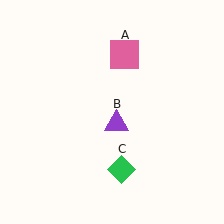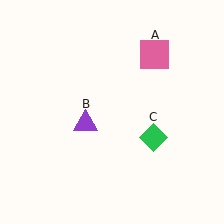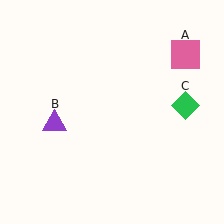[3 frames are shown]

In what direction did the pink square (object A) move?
The pink square (object A) moved right.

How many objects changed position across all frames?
3 objects changed position: pink square (object A), purple triangle (object B), green diamond (object C).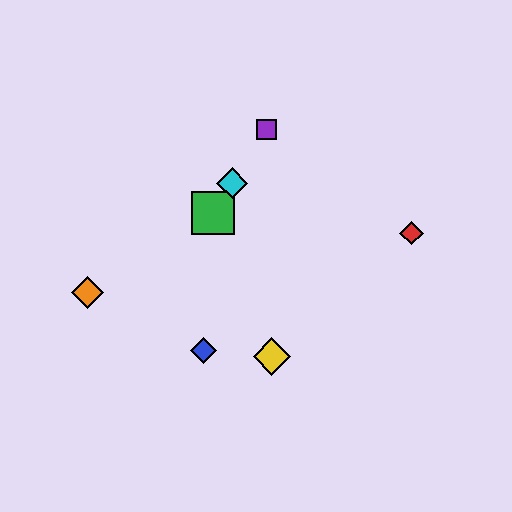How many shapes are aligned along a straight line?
3 shapes (the green square, the purple square, the cyan diamond) are aligned along a straight line.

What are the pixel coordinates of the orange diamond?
The orange diamond is at (88, 293).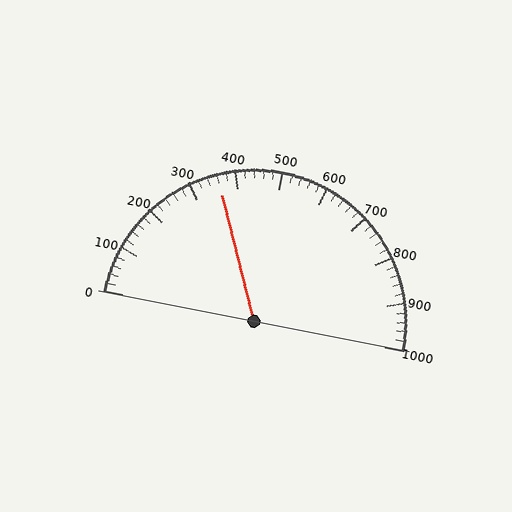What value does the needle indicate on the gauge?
The needle indicates approximately 360.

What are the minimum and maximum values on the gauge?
The gauge ranges from 0 to 1000.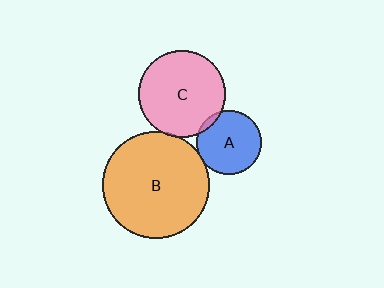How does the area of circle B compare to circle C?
Approximately 1.5 times.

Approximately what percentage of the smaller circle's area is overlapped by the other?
Approximately 5%.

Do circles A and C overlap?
Yes.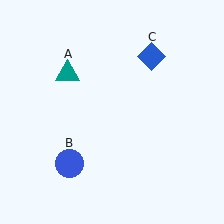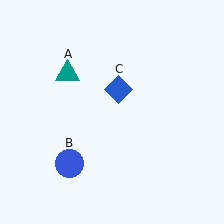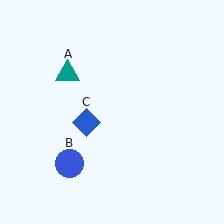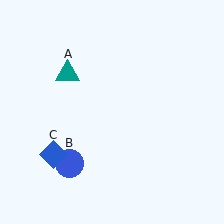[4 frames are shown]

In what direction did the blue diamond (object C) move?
The blue diamond (object C) moved down and to the left.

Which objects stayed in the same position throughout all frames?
Teal triangle (object A) and blue circle (object B) remained stationary.